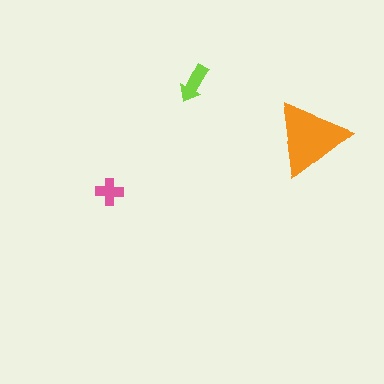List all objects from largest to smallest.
The orange triangle, the lime arrow, the pink cross.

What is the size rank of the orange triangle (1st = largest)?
1st.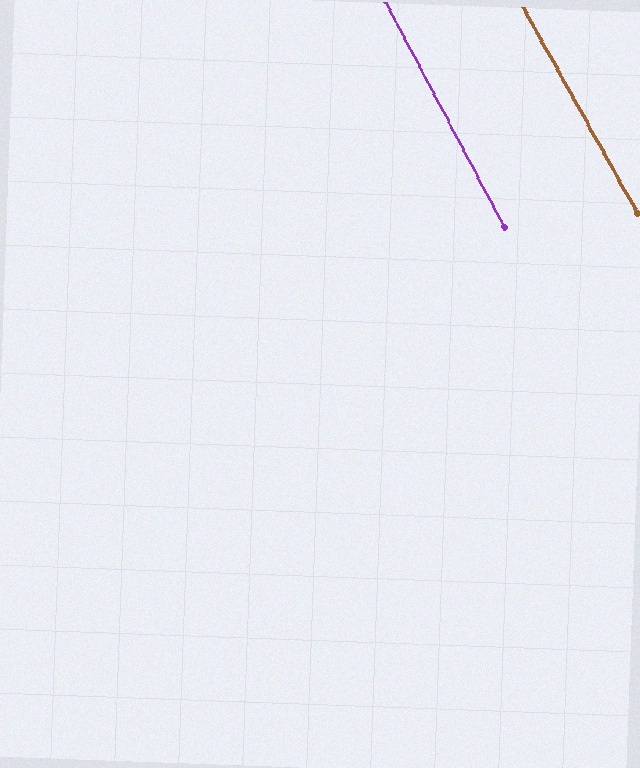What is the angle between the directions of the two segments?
Approximately 1 degree.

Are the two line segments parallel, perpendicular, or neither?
Parallel — their directions differ by only 1.3°.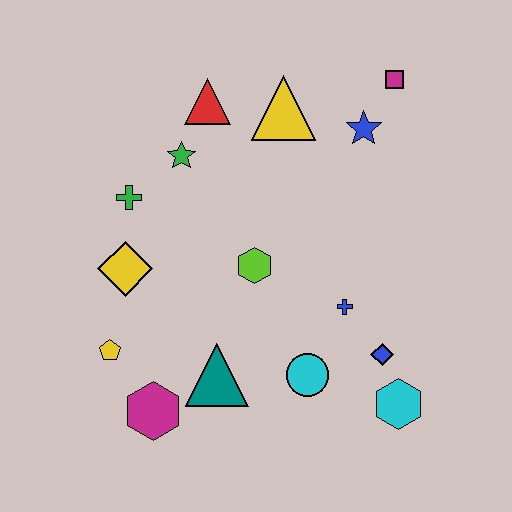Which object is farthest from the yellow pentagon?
The magenta square is farthest from the yellow pentagon.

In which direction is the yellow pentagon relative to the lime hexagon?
The yellow pentagon is to the left of the lime hexagon.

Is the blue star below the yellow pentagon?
No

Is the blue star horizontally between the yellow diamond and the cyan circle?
No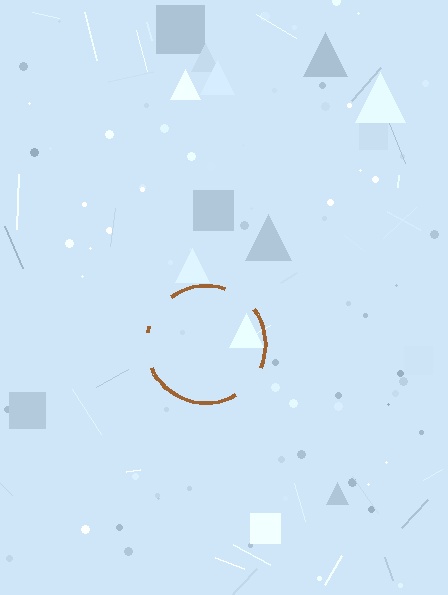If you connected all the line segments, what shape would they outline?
They would outline a circle.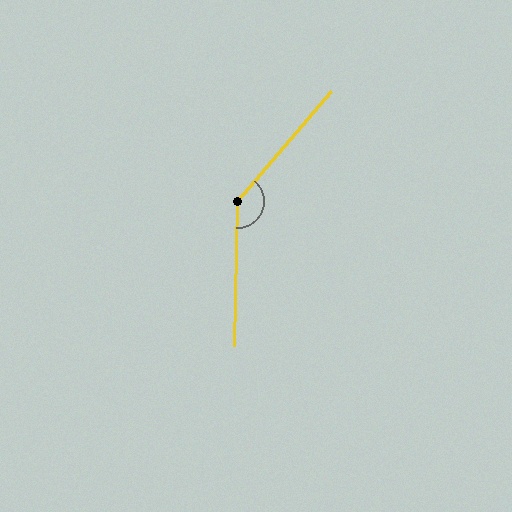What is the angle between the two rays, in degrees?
Approximately 141 degrees.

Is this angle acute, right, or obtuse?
It is obtuse.